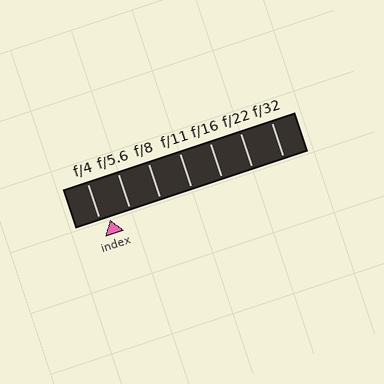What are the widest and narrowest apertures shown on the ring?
The widest aperture shown is f/4 and the narrowest is f/32.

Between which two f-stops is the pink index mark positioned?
The index mark is between f/4 and f/5.6.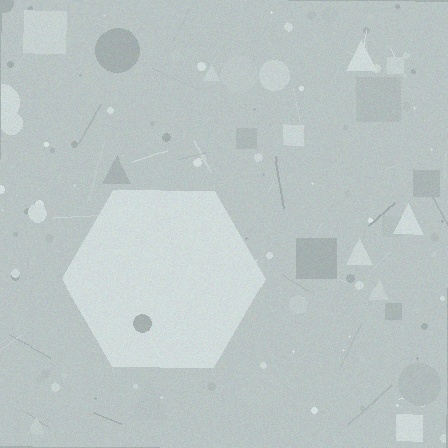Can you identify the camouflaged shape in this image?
The camouflaged shape is a hexagon.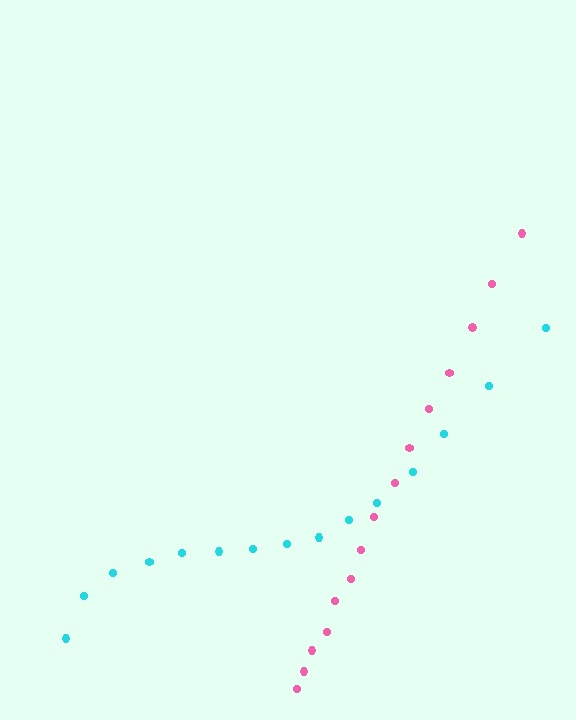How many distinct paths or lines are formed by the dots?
There are 2 distinct paths.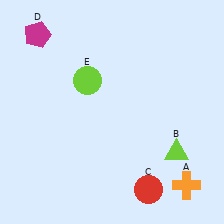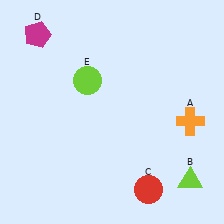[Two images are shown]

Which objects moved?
The objects that moved are: the orange cross (A), the lime triangle (B).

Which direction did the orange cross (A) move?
The orange cross (A) moved up.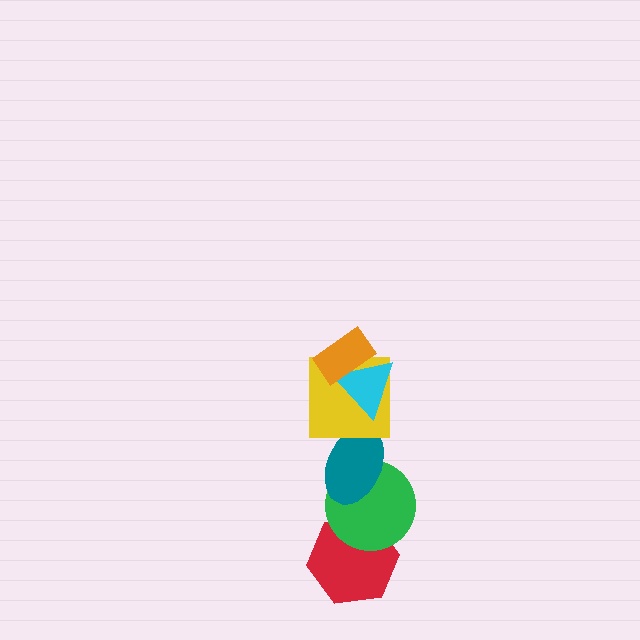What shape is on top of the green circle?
The teal ellipse is on top of the green circle.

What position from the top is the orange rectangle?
The orange rectangle is 1st from the top.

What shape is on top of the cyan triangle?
The orange rectangle is on top of the cyan triangle.